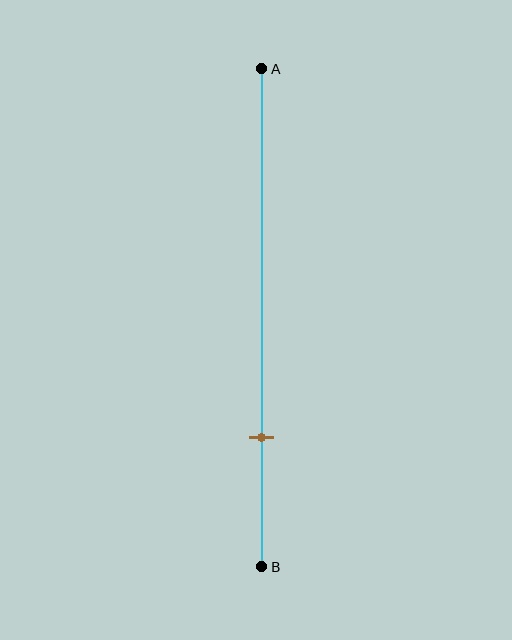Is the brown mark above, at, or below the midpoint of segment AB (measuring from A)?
The brown mark is below the midpoint of segment AB.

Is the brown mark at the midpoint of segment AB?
No, the mark is at about 75% from A, not at the 50% midpoint.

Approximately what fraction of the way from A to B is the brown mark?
The brown mark is approximately 75% of the way from A to B.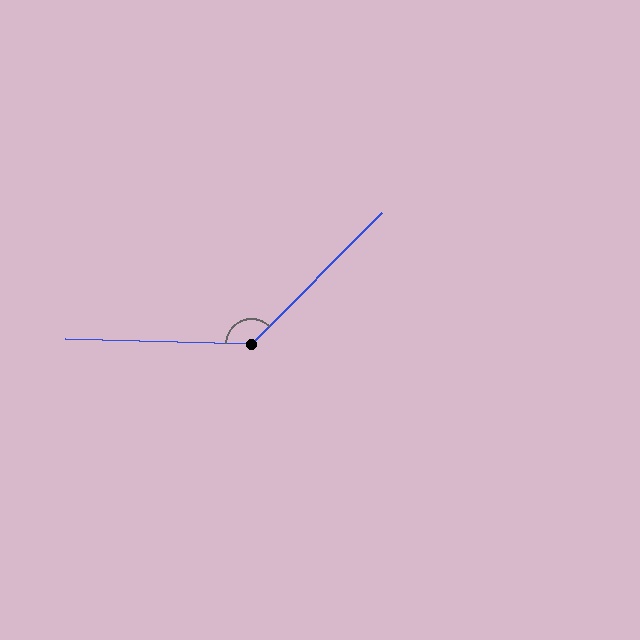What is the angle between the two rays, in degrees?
Approximately 133 degrees.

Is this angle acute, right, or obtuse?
It is obtuse.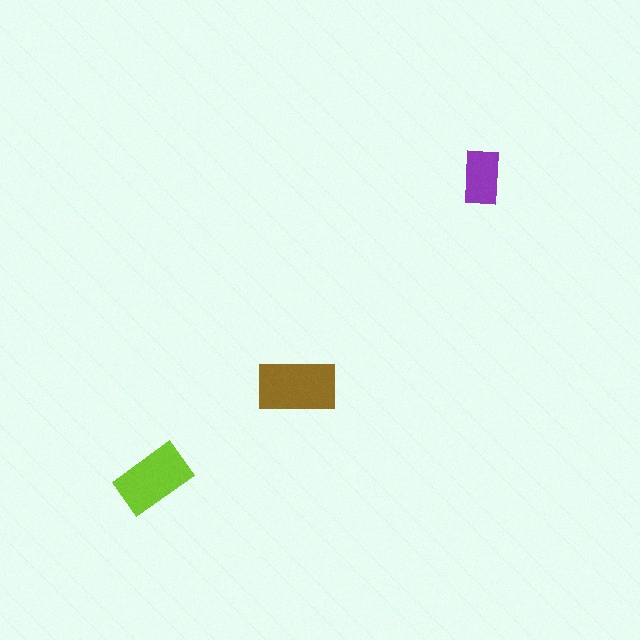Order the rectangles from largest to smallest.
the brown one, the lime one, the purple one.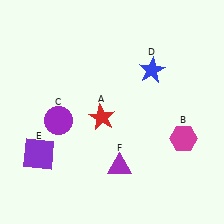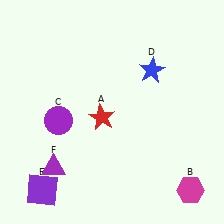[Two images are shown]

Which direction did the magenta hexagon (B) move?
The magenta hexagon (B) moved down.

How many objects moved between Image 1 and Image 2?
3 objects moved between the two images.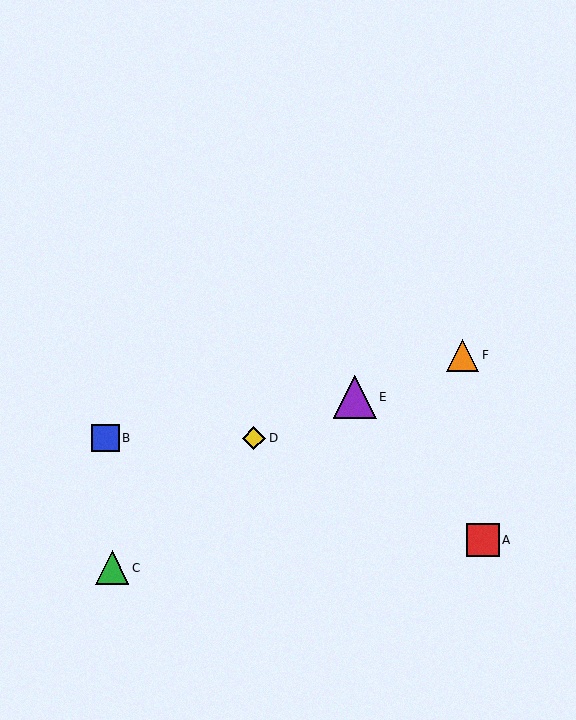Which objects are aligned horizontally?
Objects B, D are aligned horizontally.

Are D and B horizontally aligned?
Yes, both are at y≈438.